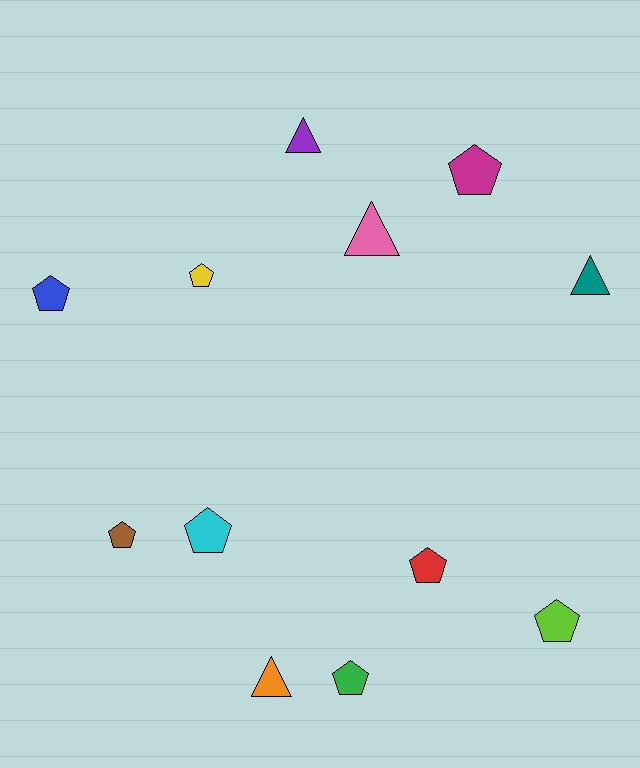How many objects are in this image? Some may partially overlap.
There are 12 objects.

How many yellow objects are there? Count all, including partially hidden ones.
There is 1 yellow object.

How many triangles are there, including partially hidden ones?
There are 4 triangles.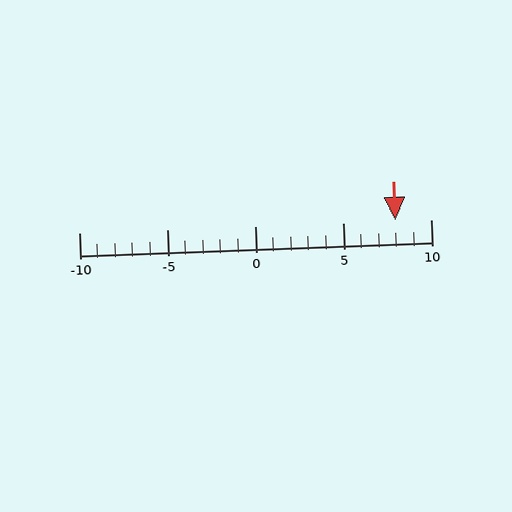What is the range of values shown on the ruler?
The ruler shows values from -10 to 10.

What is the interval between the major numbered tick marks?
The major tick marks are spaced 5 units apart.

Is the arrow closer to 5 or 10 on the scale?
The arrow is closer to 10.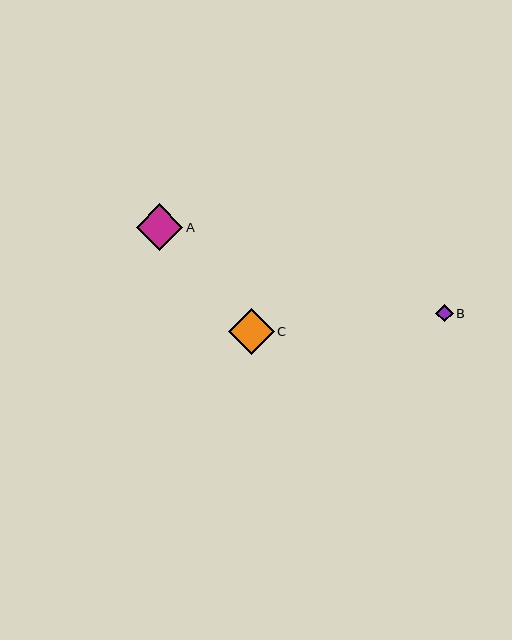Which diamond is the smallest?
Diamond B is the smallest with a size of approximately 17 pixels.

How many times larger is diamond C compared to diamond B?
Diamond C is approximately 2.6 times the size of diamond B.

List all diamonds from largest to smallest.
From largest to smallest: A, C, B.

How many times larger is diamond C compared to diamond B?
Diamond C is approximately 2.6 times the size of diamond B.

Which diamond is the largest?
Diamond A is the largest with a size of approximately 46 pixels.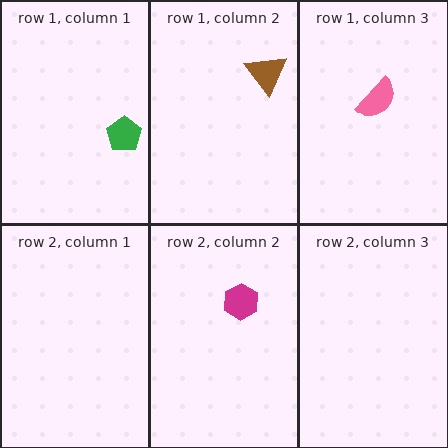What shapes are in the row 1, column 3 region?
The pink semicircle.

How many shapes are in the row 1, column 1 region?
1.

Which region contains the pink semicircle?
The row 1, column 3 region.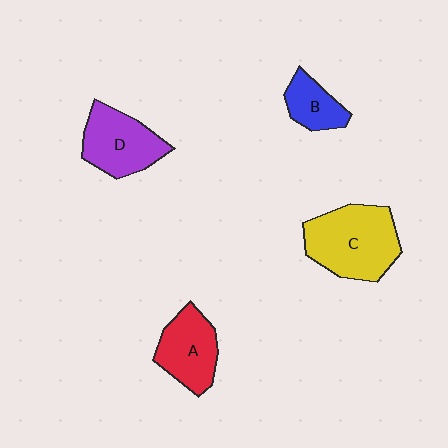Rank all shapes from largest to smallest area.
From largest to smallest: C (yellow), D (purple), A (red), B (blue).